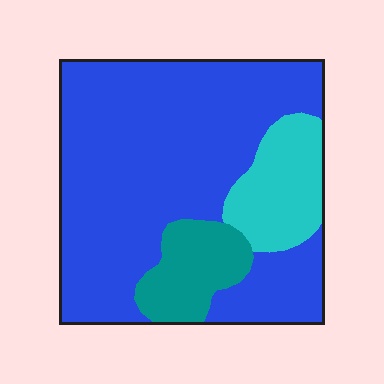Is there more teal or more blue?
Blue.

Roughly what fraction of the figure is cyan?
Cyan takes up about one eighth (1/8) of the figure.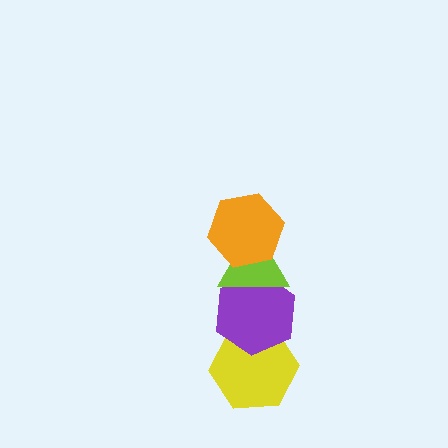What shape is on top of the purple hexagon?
The lime triangle is on top of the purple hexagon.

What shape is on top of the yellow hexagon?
The purple hexagon is on top of the yellow hexagon.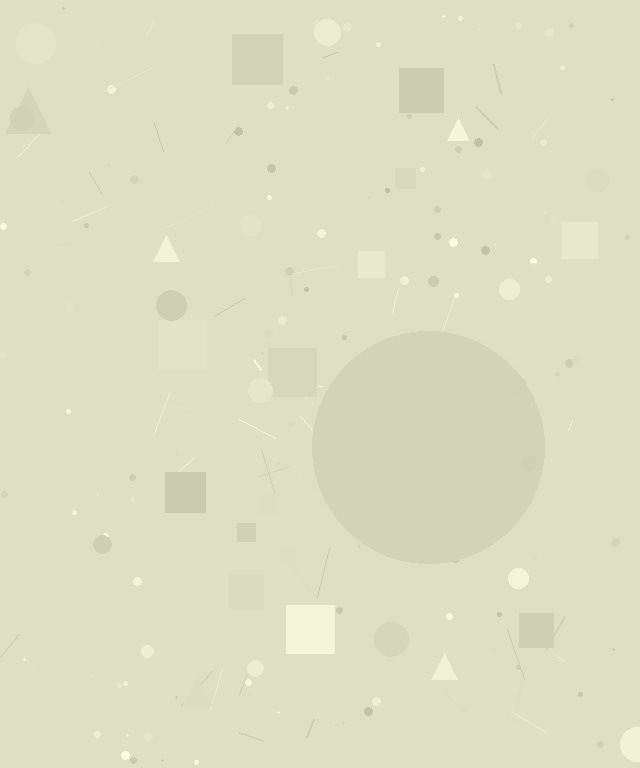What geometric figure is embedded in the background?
A circle is embedded in the background.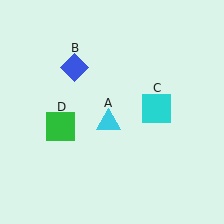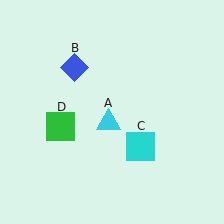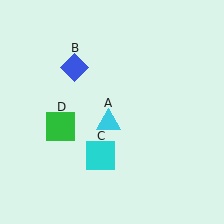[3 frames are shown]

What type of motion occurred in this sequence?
The cyan square (object C) rotated clockwise around the center of the scene.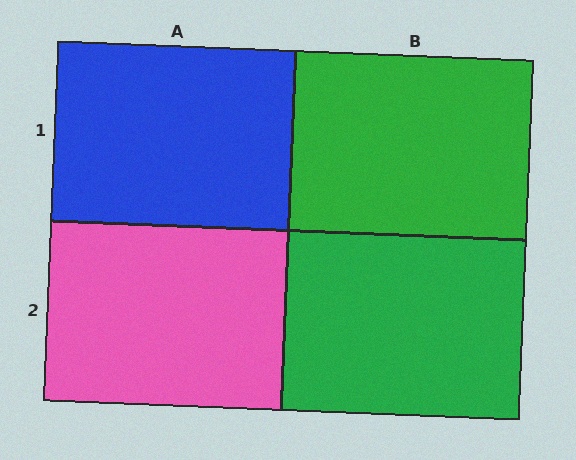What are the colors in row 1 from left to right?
Blue, green.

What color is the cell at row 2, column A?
Pink.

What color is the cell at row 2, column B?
Green.